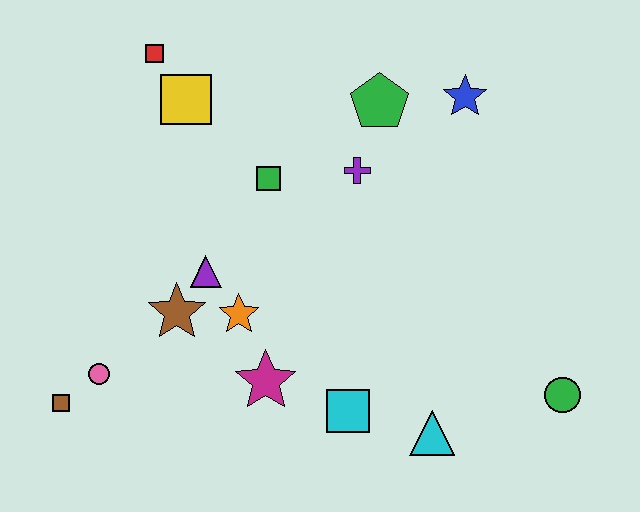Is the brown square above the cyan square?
Yes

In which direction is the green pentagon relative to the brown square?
The green pentagon is to the right of the brown square.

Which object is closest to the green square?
The purple cross is closest to the green square.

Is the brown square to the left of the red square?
Yes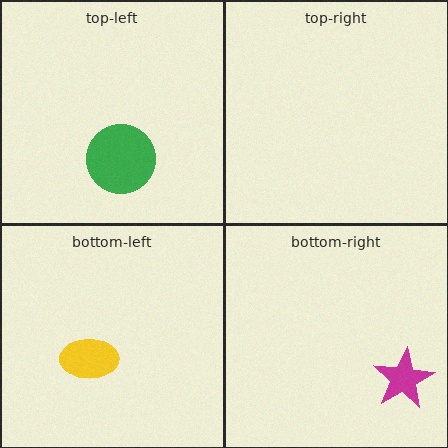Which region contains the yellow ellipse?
The bottom-left region.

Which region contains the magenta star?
The bottom-right region.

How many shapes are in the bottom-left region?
1.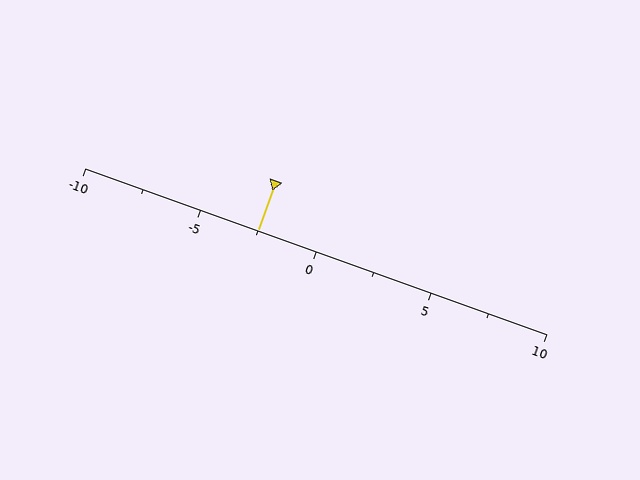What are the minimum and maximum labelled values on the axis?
The axis runs from -10 to 10.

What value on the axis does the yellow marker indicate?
The marker indicates approximately -2.5.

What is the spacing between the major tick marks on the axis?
The major ticks are spaced 5 apart.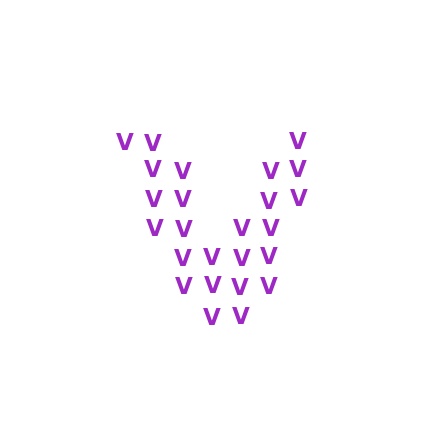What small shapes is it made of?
It is made of small letter V's.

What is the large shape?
The large shape is the letter V.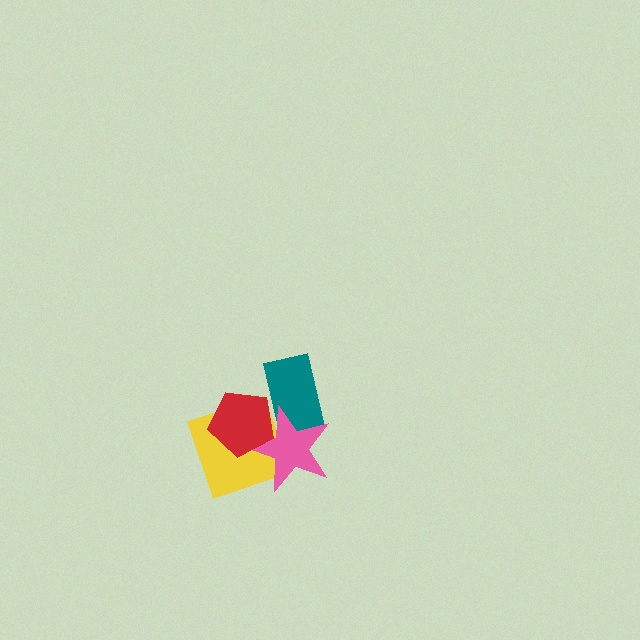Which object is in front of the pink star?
The red pentagon is in front of the pink star.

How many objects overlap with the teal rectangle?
2 objects overlap with the teal rectangle.